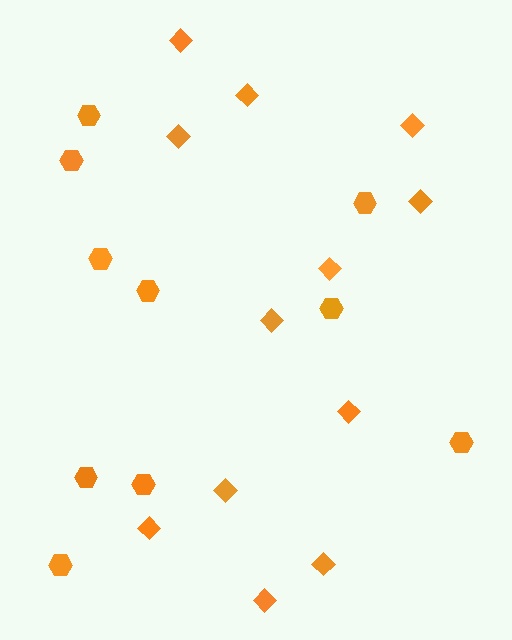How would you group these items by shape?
There are 2 groups: one group of diamonds (12) and one group of hexagons (10).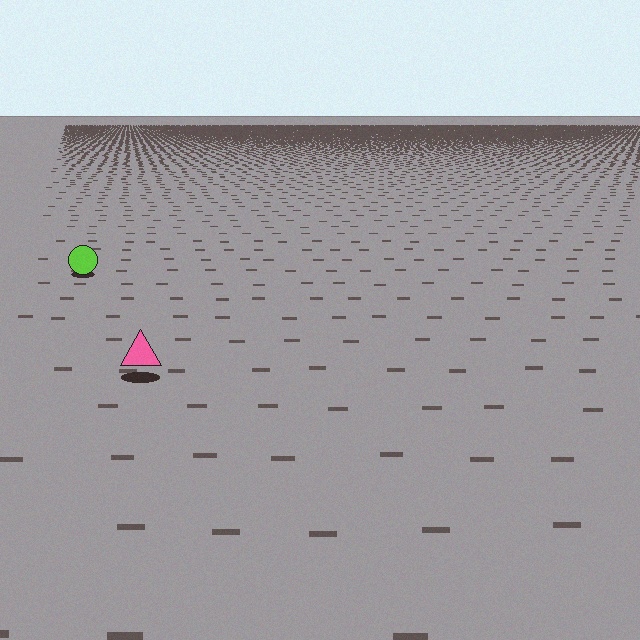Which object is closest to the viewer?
The pink triangle is closest. The texture marks near it are larger and more spread out.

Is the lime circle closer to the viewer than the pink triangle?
No. The pink triangle is closer — you can tell from the texture gradient: the ground texture is coarser near it.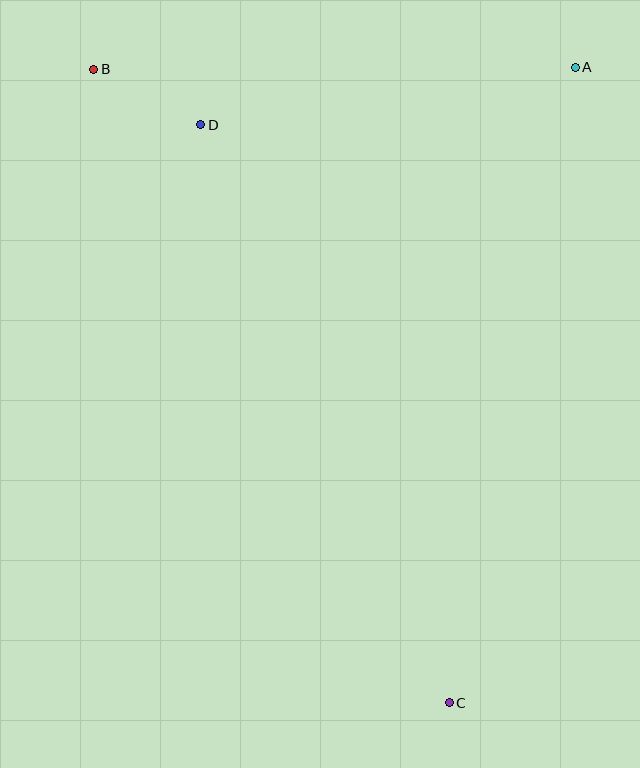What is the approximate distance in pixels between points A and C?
The distance between A and C is approximately 648 pixels.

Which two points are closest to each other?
Points B and D are closest to each other.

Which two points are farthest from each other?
Points B and C are farthest from each other.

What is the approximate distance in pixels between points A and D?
The distance between A and D is approximately 379 pixels.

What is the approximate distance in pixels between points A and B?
The distance between A and B is approximately 482 pixels.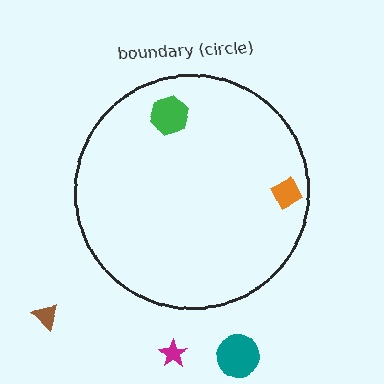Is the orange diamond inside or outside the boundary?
Inside.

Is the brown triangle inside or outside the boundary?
Outside.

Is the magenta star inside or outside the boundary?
Outside.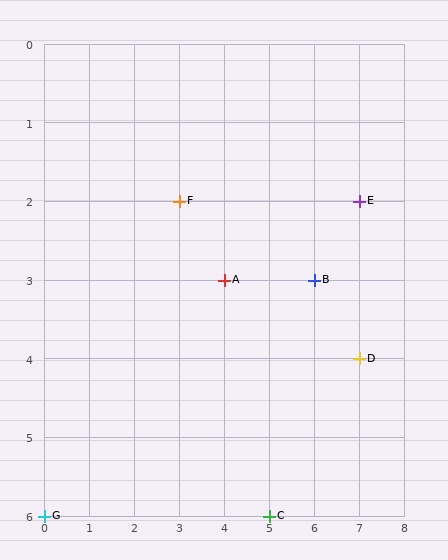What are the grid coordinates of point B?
Point B is at grid coordinates (6, 3).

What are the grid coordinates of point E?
Point E is at grid coordinates (7, 2).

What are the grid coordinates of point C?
Point C is at grid coordinates (5, 6).